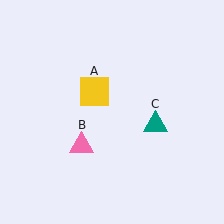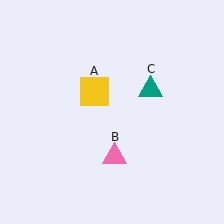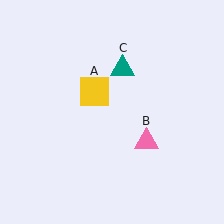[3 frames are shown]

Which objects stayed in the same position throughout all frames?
Yellow square (object A) remained stationary.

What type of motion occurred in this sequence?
The pink triangle (object B), teal triangle (object C) rotated counterclockwise around the center of the scene.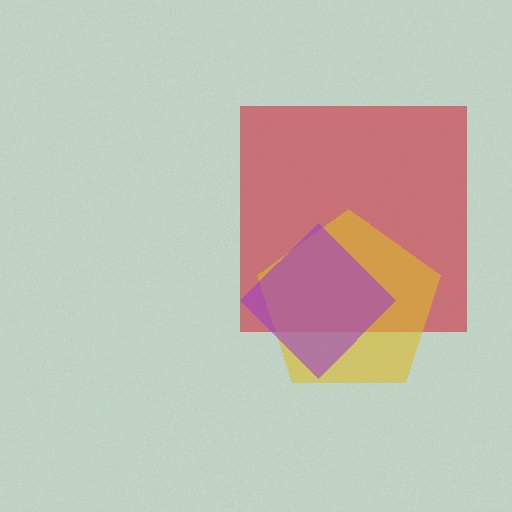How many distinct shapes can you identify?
There are 3 distinct shapes: a red square, a yellow pentagon, a purple diamond.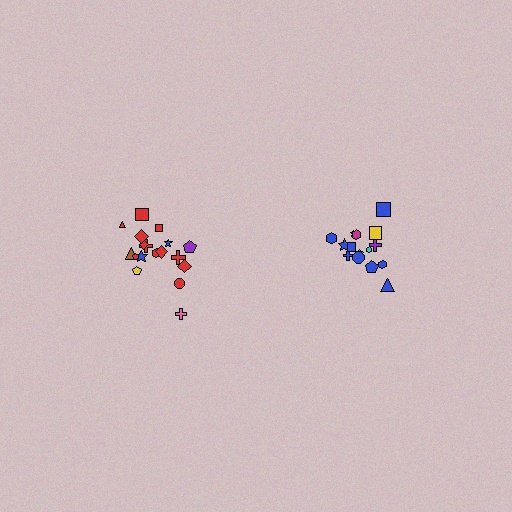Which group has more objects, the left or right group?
The left group.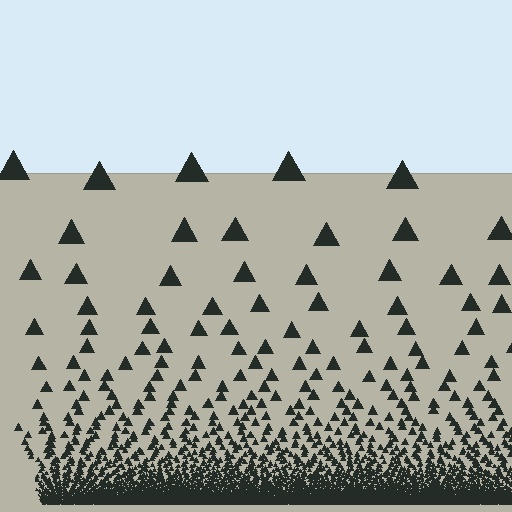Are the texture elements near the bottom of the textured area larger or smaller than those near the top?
Smaller. The gradient is inverted — elements near the bottom are smaller and denser.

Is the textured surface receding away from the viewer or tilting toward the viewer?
The surface appears to tilt toward the viewer. Texture elements get larger and sparser toward the top.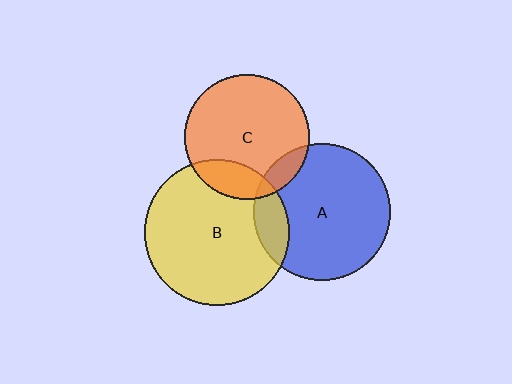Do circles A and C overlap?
Yes.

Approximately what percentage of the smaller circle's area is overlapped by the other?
Approximately 10%.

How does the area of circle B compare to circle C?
Approximately 1.4 times.